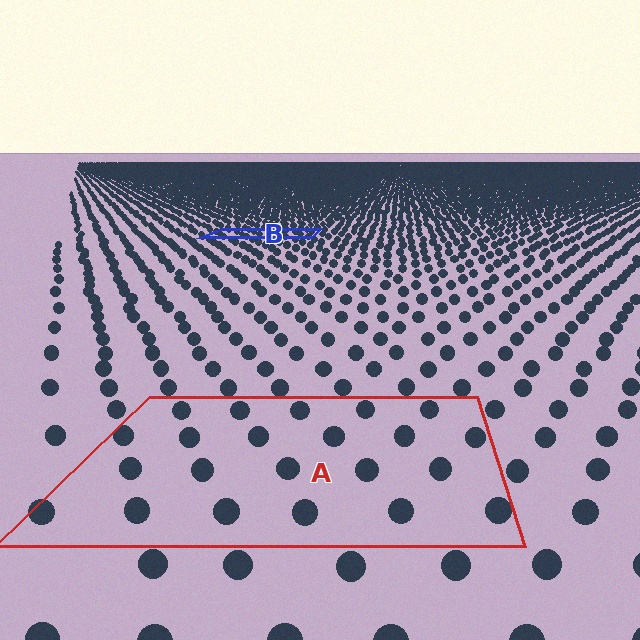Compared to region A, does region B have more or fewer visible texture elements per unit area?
Region B has more texture elements per unit area — they are packed more densely because it is farther away.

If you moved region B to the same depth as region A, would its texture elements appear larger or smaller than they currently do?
They would appear larger. At a closer depth, the same texture elements are projected at a bigger on-screen size.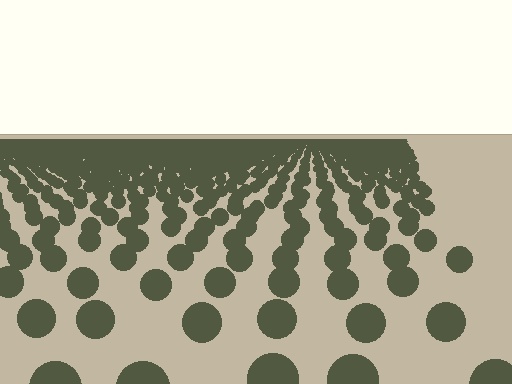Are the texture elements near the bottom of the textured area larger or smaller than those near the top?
Larger. Near the bottom, elements are closer to the viewer and appear at a bigger on-screen size.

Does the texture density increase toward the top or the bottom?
Density increases toward the top.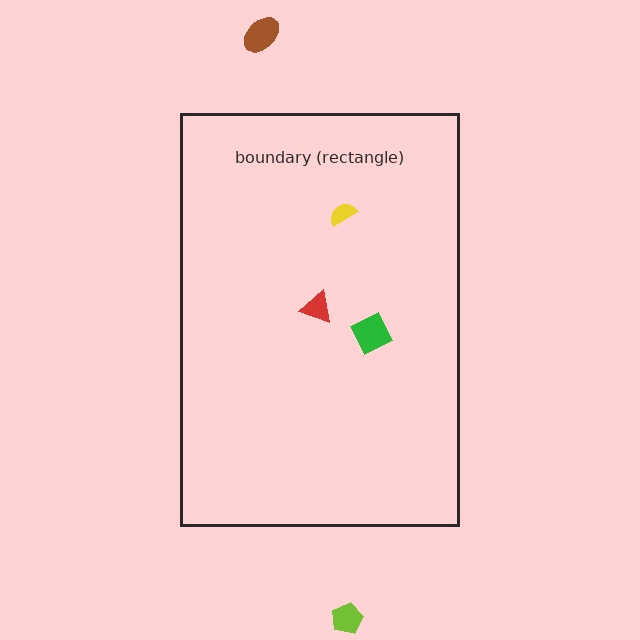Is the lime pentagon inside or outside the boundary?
Outside.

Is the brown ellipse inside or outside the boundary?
Outside.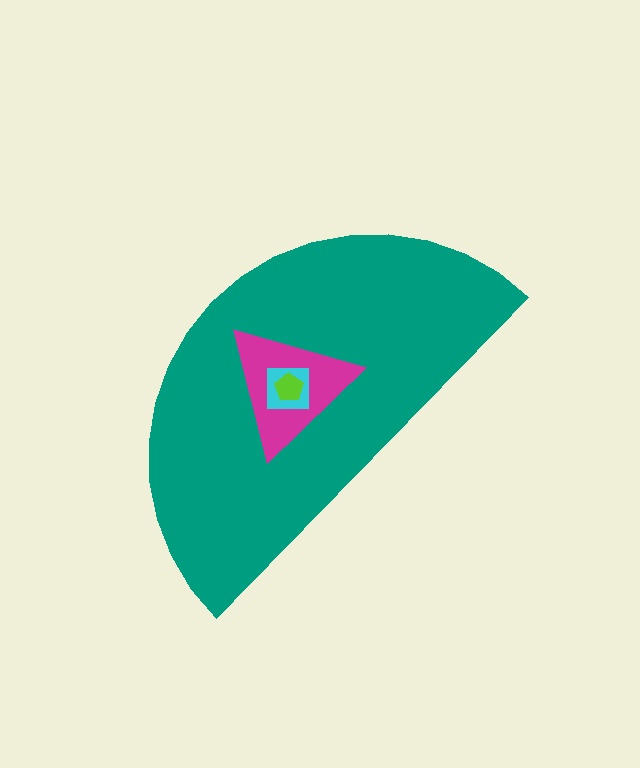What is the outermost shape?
The teal semicircle.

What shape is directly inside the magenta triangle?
The cyan square.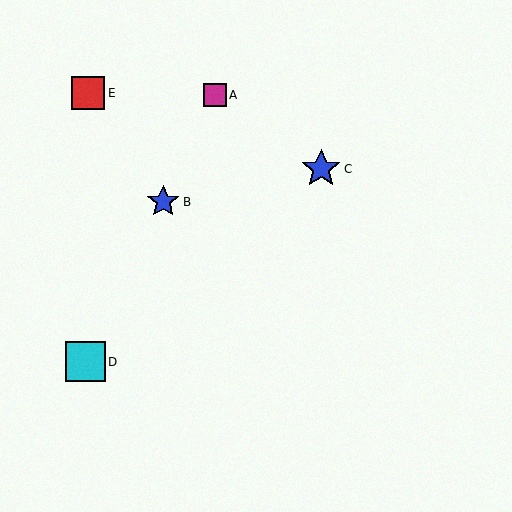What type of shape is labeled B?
Shape B is a blue star.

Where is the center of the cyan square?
The center of the cyan square is at (85, 362).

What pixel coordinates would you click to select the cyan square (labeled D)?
Click at (85, 362) to select the cyan square D.